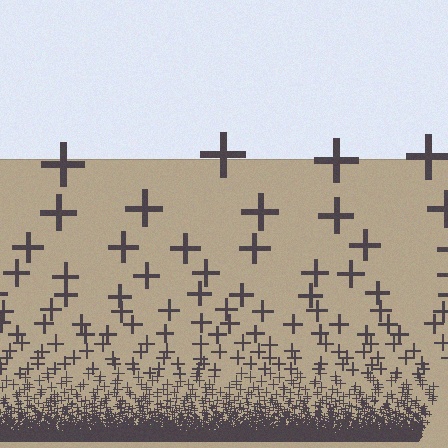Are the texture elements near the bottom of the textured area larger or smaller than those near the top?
Smaller. The gradient is inverted — elements near the bottom are smaller and denser.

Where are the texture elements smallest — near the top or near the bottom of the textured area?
Near the bottom.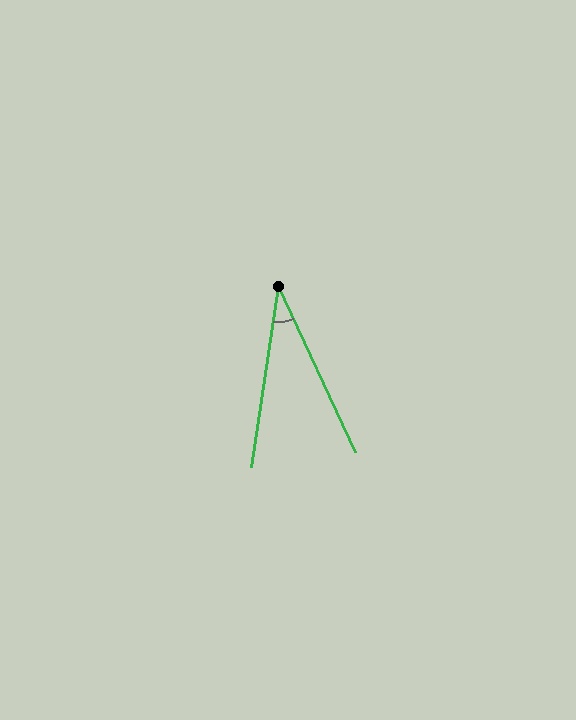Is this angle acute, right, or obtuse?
It is acute.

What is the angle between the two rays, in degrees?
Approximately 33 degrees.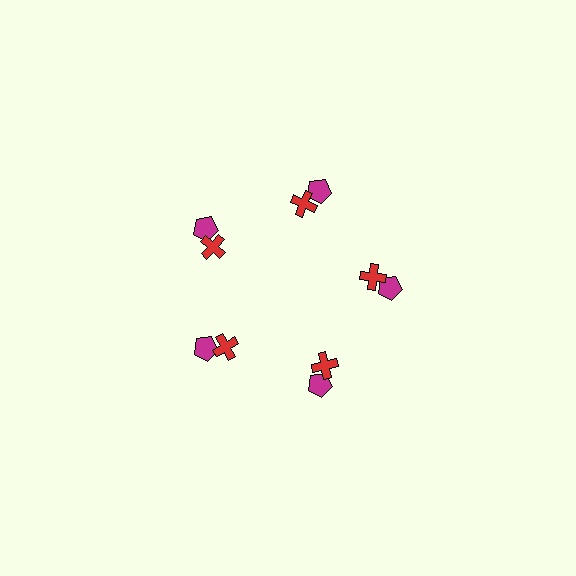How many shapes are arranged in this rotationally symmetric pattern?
There are 10 shapes, arranged in 5 groups of 2.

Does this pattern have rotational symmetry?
Yes, this pattern has 5-fold rotational symmetry. It looks the same after rotating 72 degrees around the center.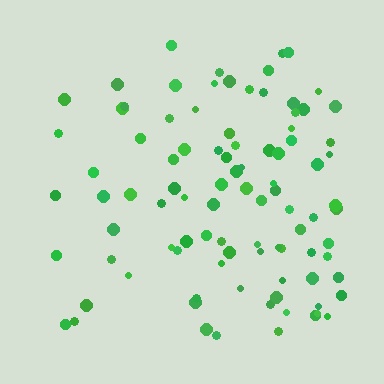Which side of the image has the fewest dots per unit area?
The left.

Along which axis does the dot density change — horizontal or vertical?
Horizontal.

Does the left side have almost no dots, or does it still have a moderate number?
Still a moderate number, just noticeably fewer than the right.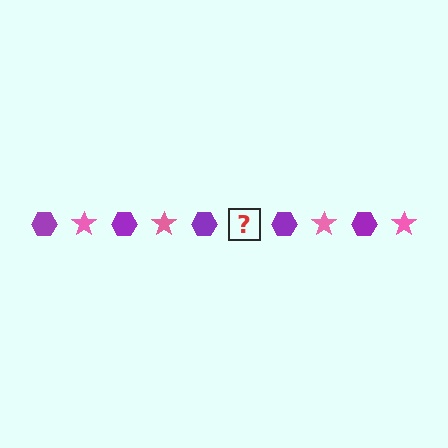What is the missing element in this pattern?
The missing element is a pink star.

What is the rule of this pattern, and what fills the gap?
The rule is that the pattern alternates between purple hexagon and pink star. The gap should be filled with a pink star.